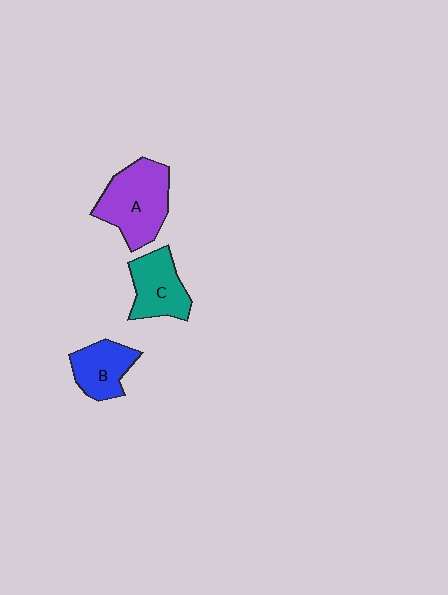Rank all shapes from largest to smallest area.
From largest to smallest: A (purple), C (teal), B (blue).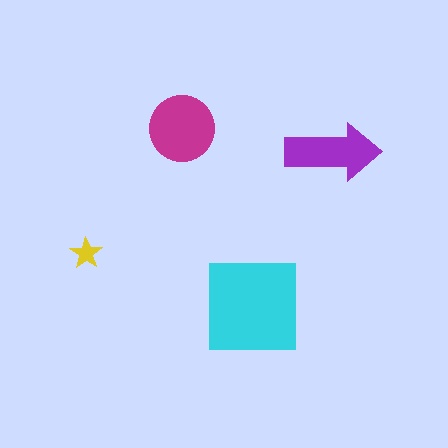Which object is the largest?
The cyan square.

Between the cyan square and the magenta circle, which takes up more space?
The cyan square.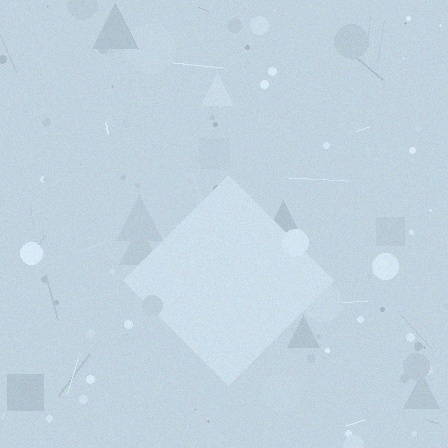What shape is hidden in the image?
A diamond is hidden in the image.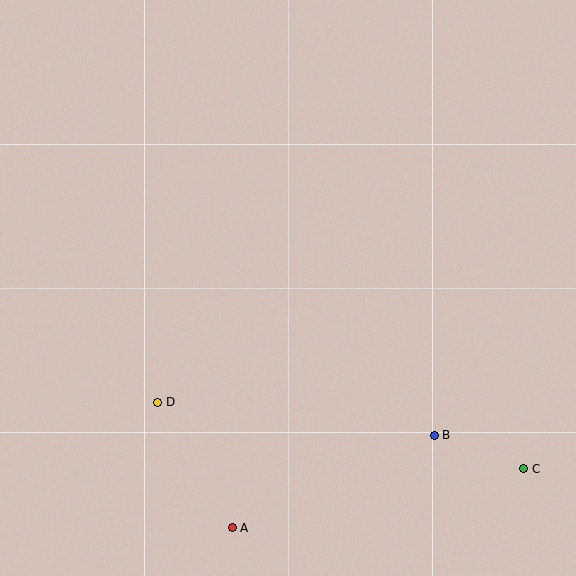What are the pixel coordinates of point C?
Point C is at (524, 469).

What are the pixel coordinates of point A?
Point A is at (232, 528).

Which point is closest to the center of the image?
Point D at (158, 402) is closest to the center.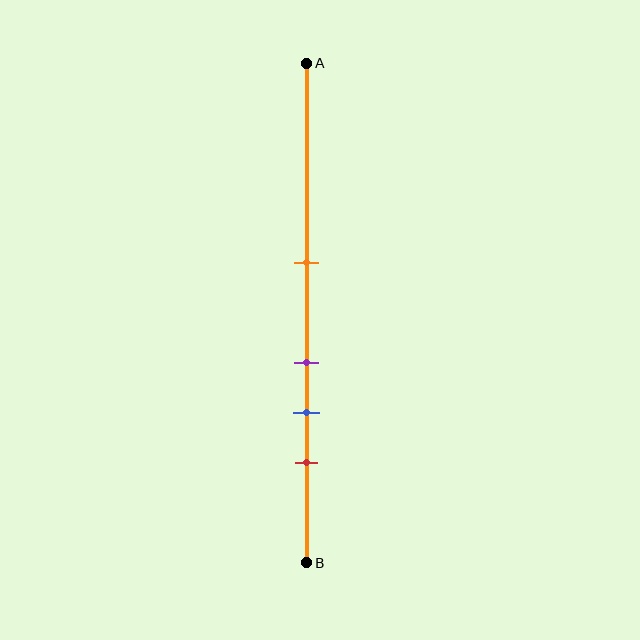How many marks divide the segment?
There are 4 marks dividing the segment.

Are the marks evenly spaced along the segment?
No, the marks are not evenly spaced.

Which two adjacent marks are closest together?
The purple and blue marks are the closest adjacent pair.